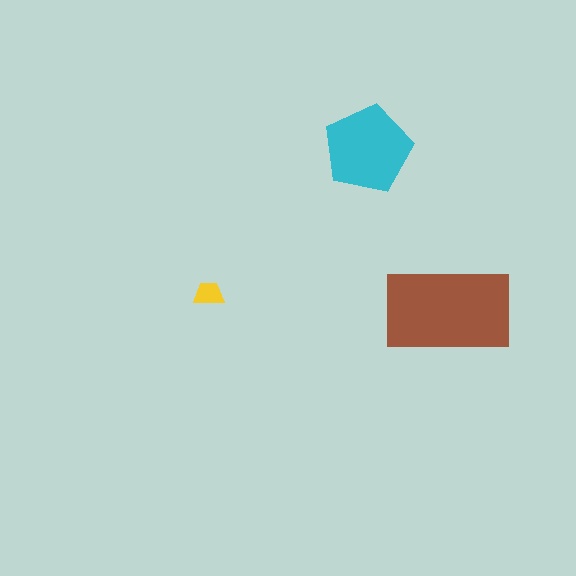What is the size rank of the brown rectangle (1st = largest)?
1st.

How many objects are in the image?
There are 3 objects in the image.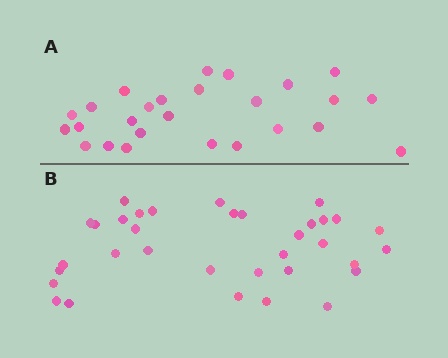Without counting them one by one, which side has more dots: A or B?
Region B (the bottom region) has more dots.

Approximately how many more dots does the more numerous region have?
Region B has roughly 8 or so more dots than region A.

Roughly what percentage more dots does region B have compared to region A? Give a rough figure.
About 30% more.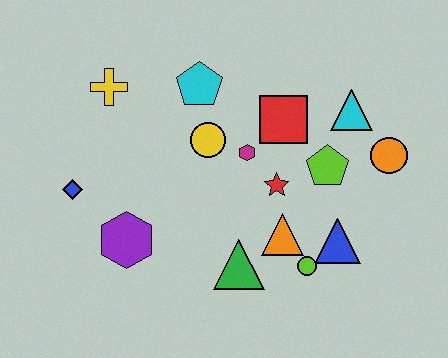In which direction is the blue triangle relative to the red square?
The blue triangle is below the red square.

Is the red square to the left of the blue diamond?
No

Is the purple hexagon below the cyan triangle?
Yes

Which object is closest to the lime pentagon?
The red star is closest to the lime pentagon.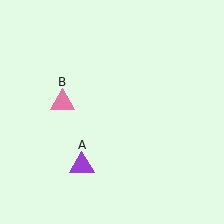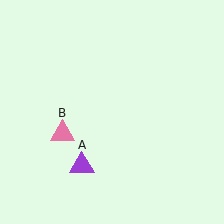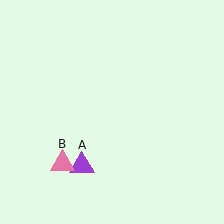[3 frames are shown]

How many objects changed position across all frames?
1 object changed position: pink triangle (object B).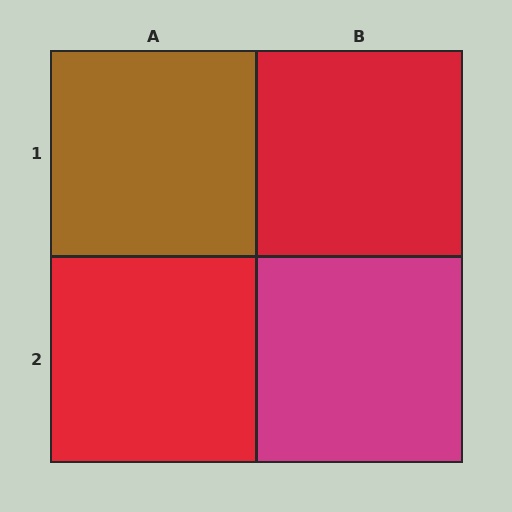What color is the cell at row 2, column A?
Red.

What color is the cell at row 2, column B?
Magenta.